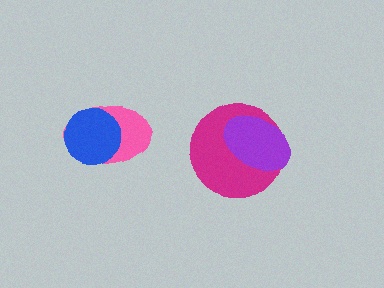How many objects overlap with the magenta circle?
1 object overlaps with the magenta circle.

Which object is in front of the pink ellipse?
The blue circle is in front of the pink ellipse.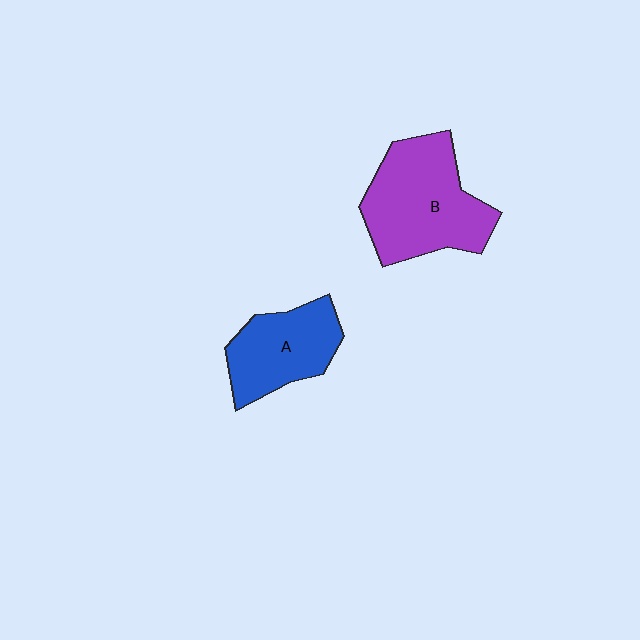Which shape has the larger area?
Shape B (purple).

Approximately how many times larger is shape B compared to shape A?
Approximately 1.5 times.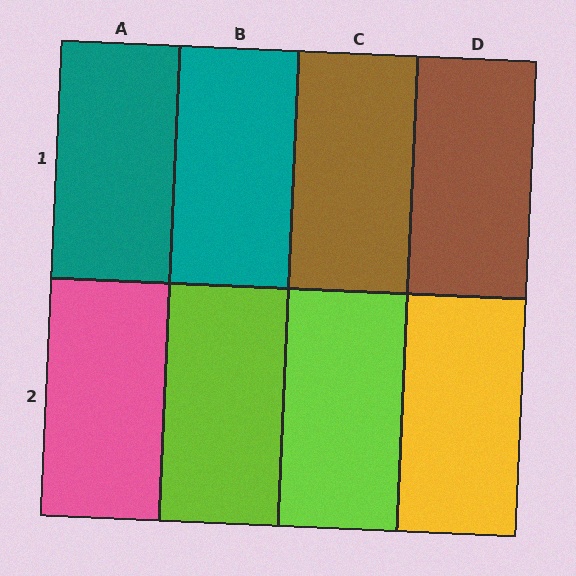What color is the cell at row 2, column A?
Pink.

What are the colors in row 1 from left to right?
Teal, teal, brown, brown.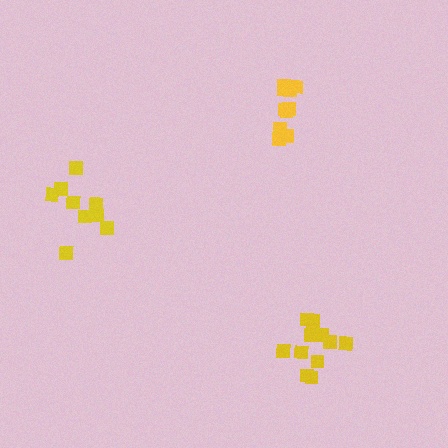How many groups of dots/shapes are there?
There are 3 groups.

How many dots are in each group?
Group 1: 10 dots, Group 2: 9 dots, Group 3: 11 dots (30 total).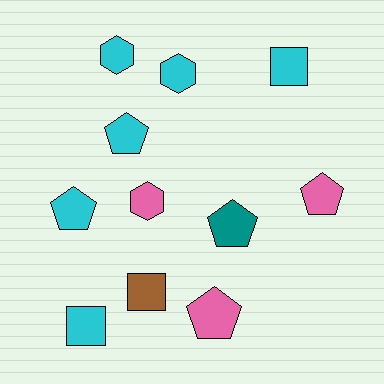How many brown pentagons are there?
There are no brown pentagons.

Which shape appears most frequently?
Pentagon, with 5 objects.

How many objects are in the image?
There are 11 objects.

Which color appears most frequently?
Cyan, with 6 objects.